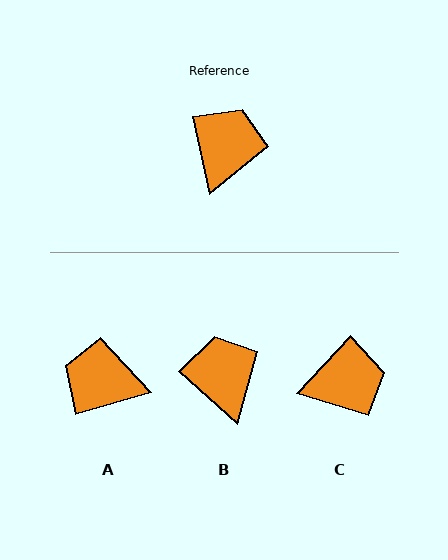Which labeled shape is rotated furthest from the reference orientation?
A, about 94 degrees away.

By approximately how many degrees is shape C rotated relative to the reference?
Approximately 55 degrees clockwise.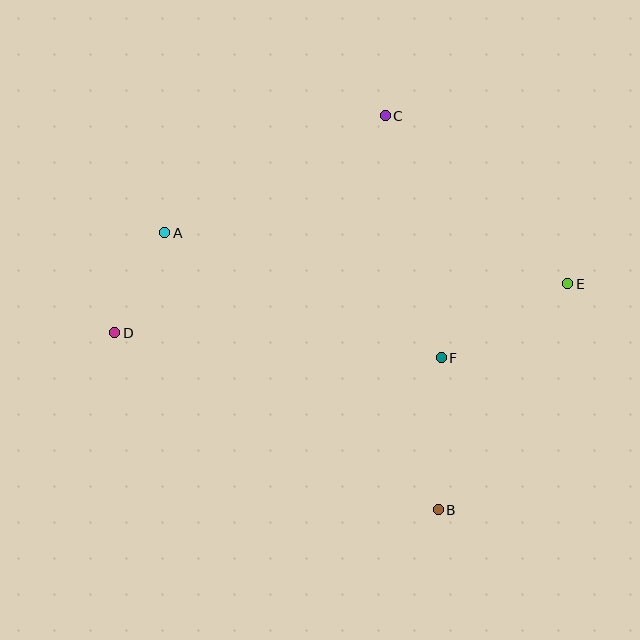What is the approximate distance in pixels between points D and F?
The distance between D and F is approximately 327 pixels.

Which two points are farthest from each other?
Points D and E are farthest from each other.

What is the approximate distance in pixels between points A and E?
The distance between A and E is approximately 407 pixels.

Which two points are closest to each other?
Points A and D are closest to each other.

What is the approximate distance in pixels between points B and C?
The distance between B and C is approximately 397 pixels.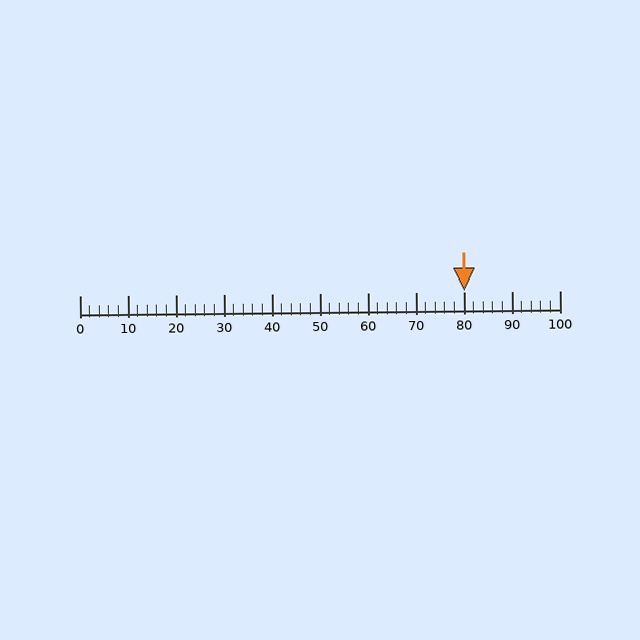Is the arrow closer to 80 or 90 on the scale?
The arrow is closer to 80.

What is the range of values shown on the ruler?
The ruler shows values from 0 to 100.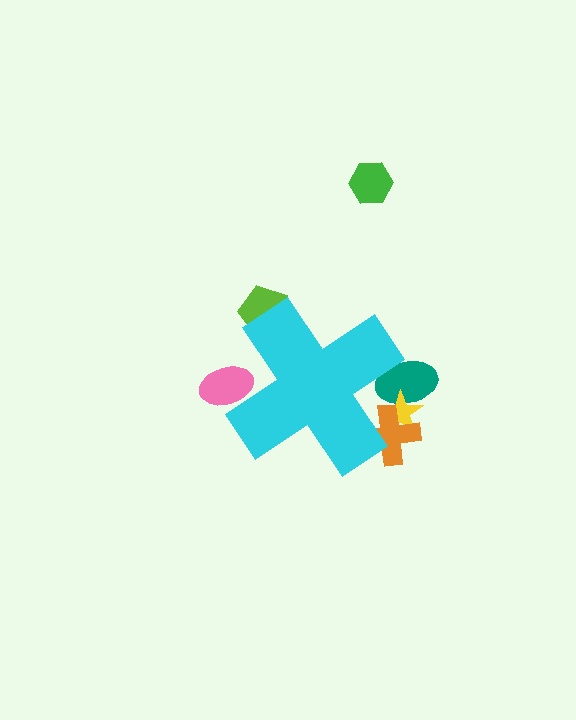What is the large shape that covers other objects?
A cyan cross.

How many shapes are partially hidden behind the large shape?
5 shapes are partially hidden.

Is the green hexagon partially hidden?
No, the green hexagon is fully visible.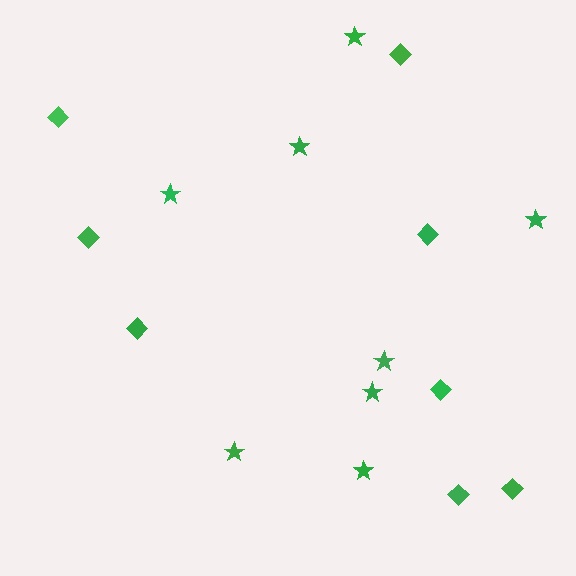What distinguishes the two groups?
There are 2 groups: one group of diamonds (8) and one group of stars (8).